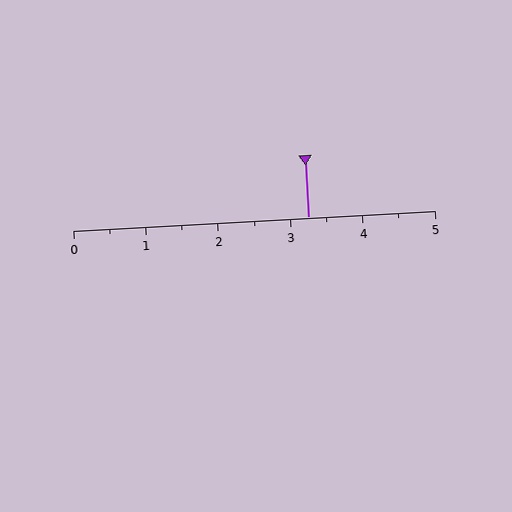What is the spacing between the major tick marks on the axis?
The major ticks are spaced 1 apart.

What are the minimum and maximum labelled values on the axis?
The axis runs from 0 to 5.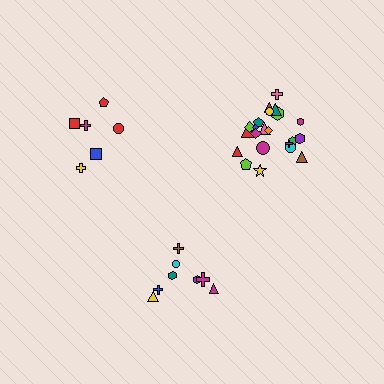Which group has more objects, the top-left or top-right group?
The top-right group.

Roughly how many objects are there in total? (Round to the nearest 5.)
Roughly 35 objects in total.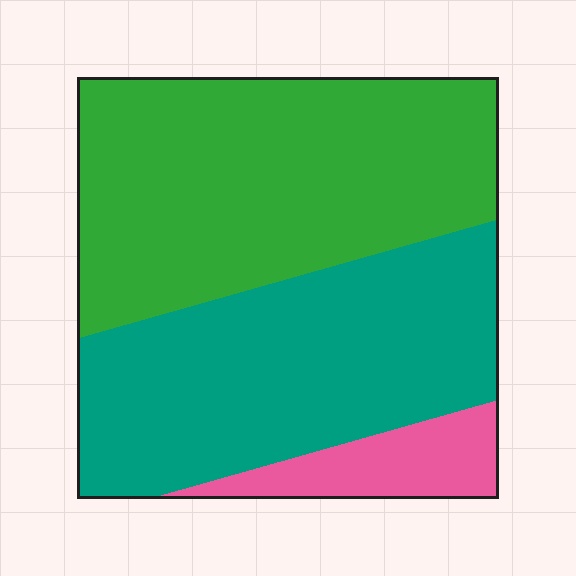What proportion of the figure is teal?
Teal covers roughly 40% of the figure.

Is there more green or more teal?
Green.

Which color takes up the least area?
Pink, at roughly 10%.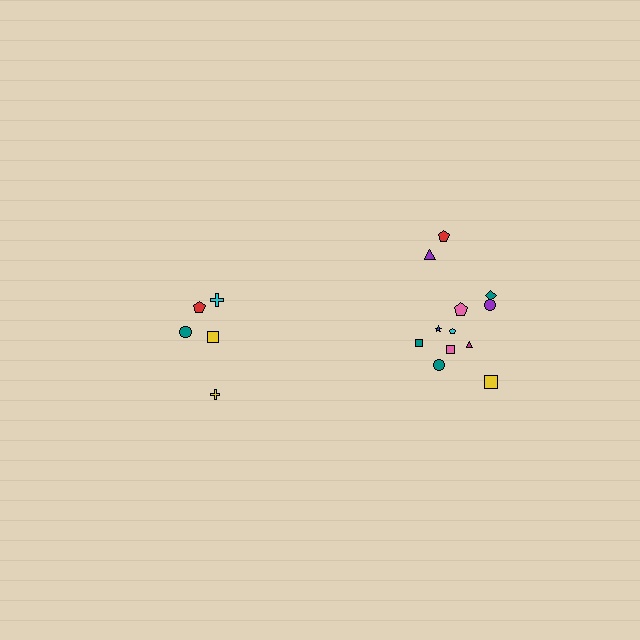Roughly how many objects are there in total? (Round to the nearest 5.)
Roughly 15 objects in total.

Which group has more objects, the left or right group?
The right group.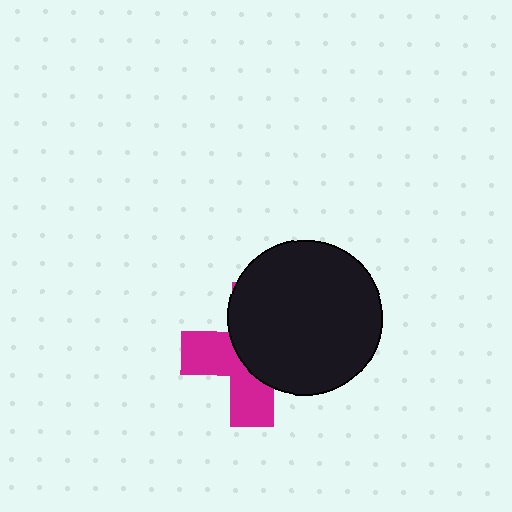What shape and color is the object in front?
The object in front is a black circle.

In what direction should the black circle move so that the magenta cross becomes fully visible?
The black circle should move toward the upper-right. That is the shortest direction to clear the overlap and leave the magenta cross fully visible.